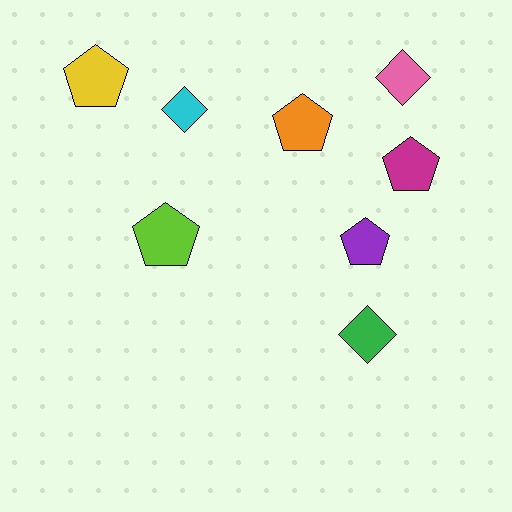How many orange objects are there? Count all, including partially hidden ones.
There is 1 orange object.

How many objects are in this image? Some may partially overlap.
There are 8 objects.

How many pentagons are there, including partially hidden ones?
There are 5 pentagons.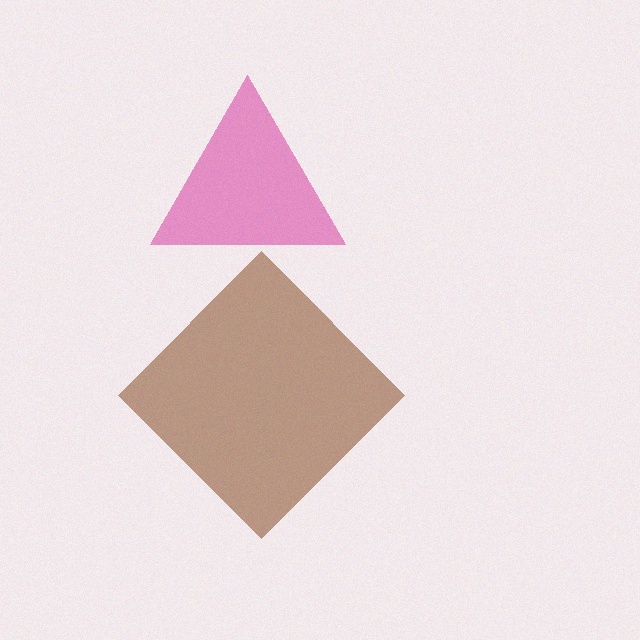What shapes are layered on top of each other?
The layered shapes are: a brown diamond, a pink triangle.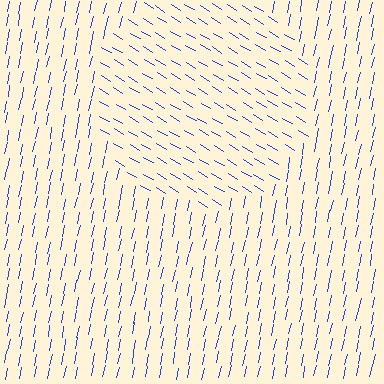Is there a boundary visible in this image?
Yes, there is a texture boundary formed by a change in line orientation.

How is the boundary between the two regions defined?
The boundary is defined purely by a change in line orientation (approximately 71 degrees difference). All lines are the same color and thickness.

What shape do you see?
I see a circle.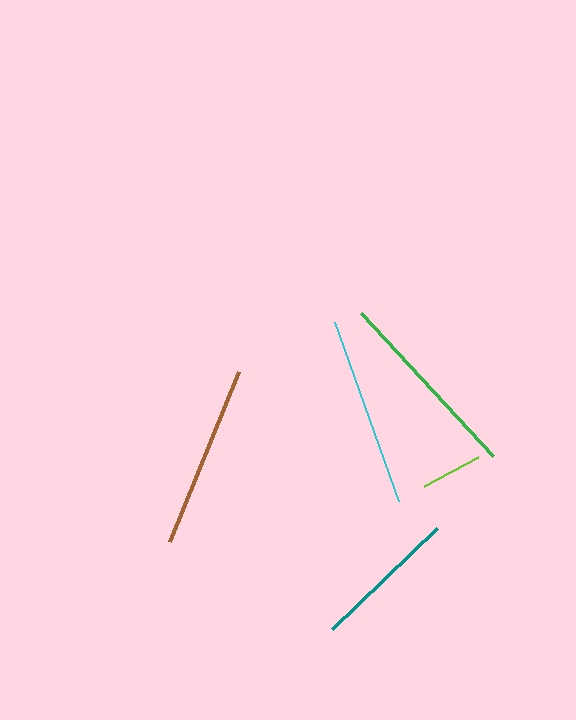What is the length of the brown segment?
The brown segment is approximately 184 pixels long.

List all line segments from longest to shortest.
From longest to shortest: green, cyan, brown, teal, lime.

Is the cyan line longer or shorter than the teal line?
The cyan line is longer than the teal line.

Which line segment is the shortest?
The lime line is the shortest at approximately 62 pixels.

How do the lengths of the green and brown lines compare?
The green and brown lines are approximately the same length.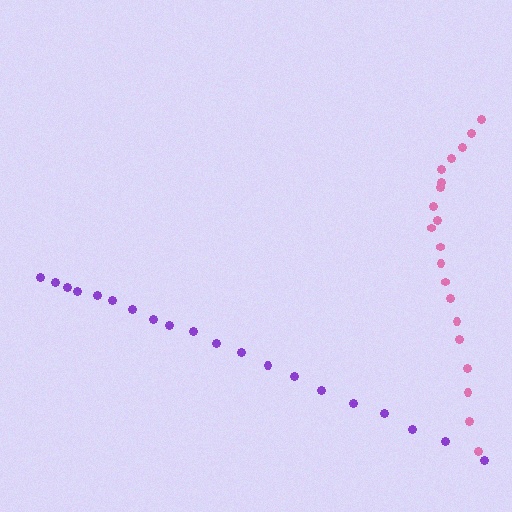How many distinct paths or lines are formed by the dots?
There are 2 distinct paths.